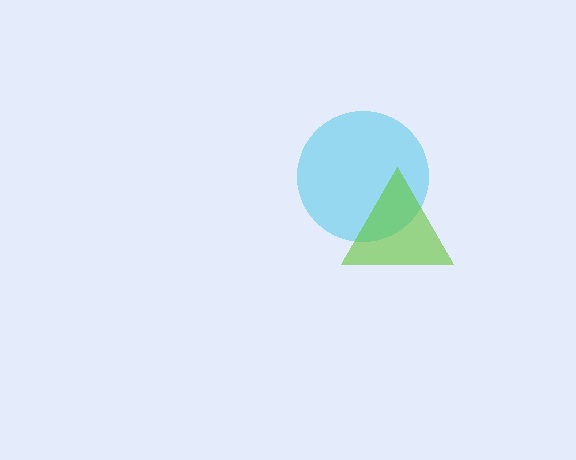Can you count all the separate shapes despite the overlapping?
Yes, there are 2 separate shapes.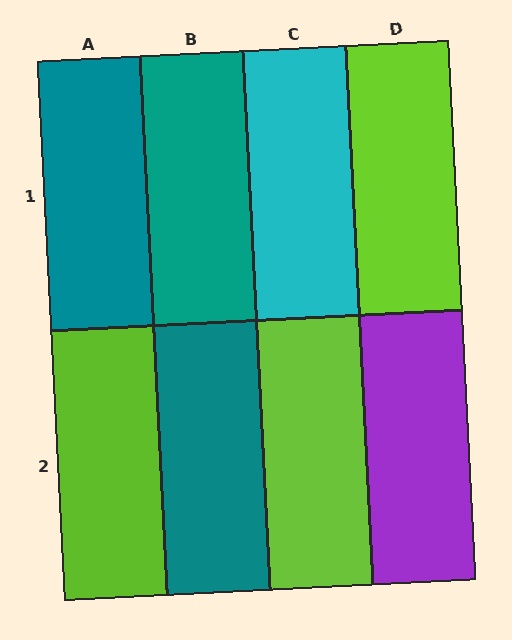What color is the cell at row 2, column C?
Lime.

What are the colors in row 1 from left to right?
Teal, teal, cyan, lime.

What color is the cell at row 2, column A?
Lime.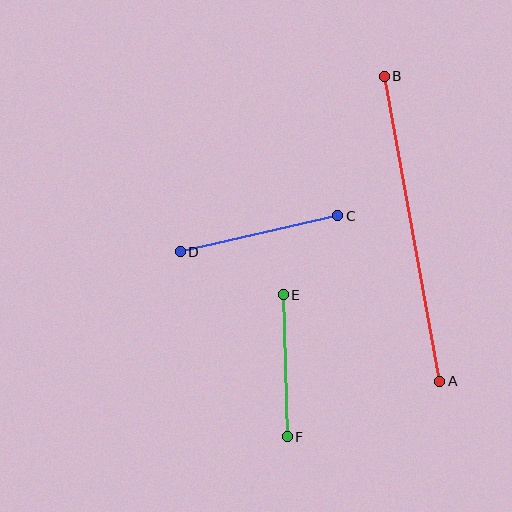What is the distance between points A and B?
The distance is approximately 310 pixels.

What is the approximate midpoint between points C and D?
The midpoint is at approximately (259, 234) pixels.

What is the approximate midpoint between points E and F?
The midpoint is at approximately (285, 366) pixels.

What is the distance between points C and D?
The distance is approximately 162 pixels.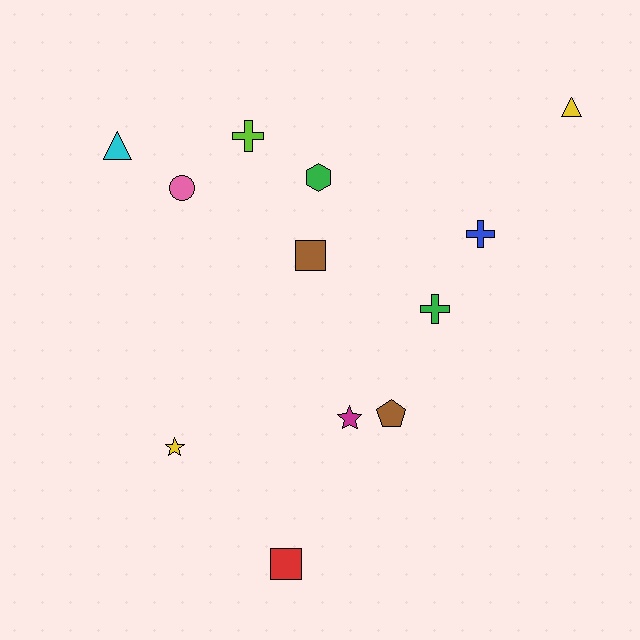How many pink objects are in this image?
There is 1 pink object.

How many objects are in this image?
There are 12 objects.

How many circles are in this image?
There is 1 circle.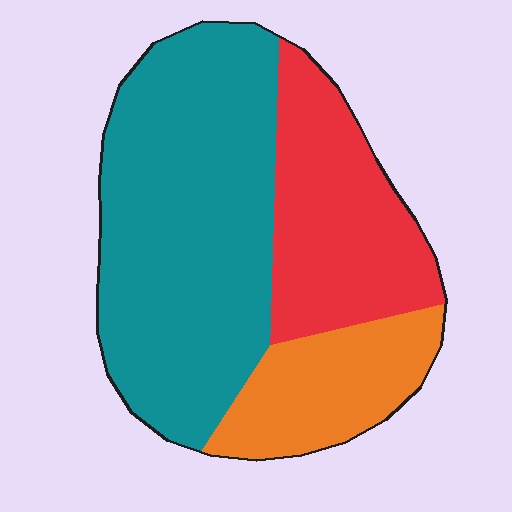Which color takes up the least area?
Orange, at roughly 20%.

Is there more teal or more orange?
Teal.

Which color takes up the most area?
Teal, at roughly 55%.